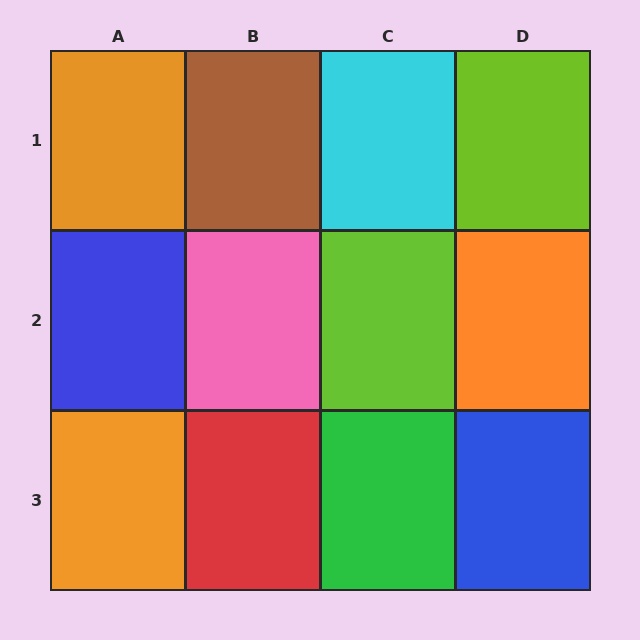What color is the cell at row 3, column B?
Red.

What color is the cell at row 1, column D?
Lime.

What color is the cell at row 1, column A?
Orange.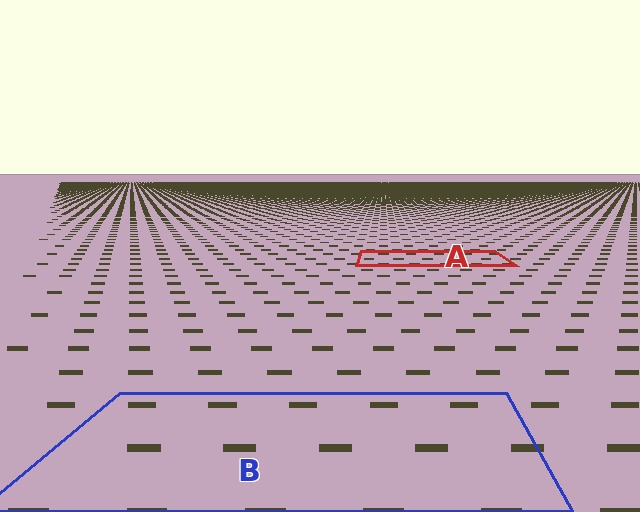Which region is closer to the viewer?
Region B is closer. The texture elements there are larger and more spread out.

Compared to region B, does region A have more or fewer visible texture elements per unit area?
Region A has more texture elements per unit area — they are packed more densely because it is farther away.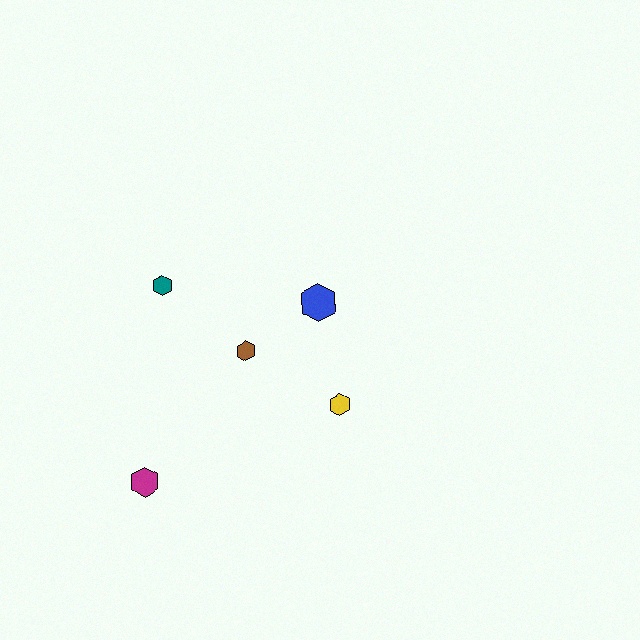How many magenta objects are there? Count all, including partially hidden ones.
There is 1 magenta object.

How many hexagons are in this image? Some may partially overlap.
There are 5 hexagons.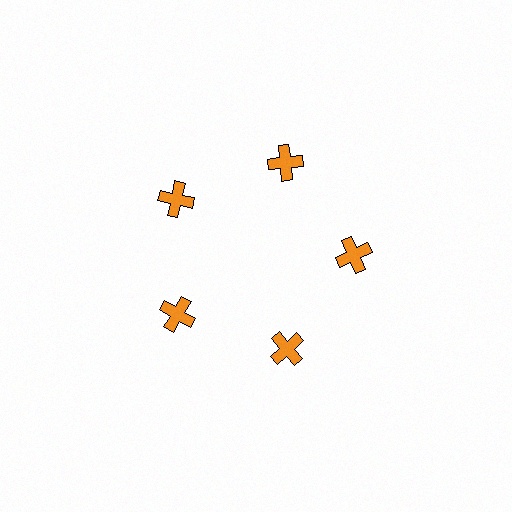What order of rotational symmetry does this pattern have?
This pattern has 5-fold rotational symmetry.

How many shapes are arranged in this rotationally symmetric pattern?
There are 5 shapes, arranged in 5 groups of 1.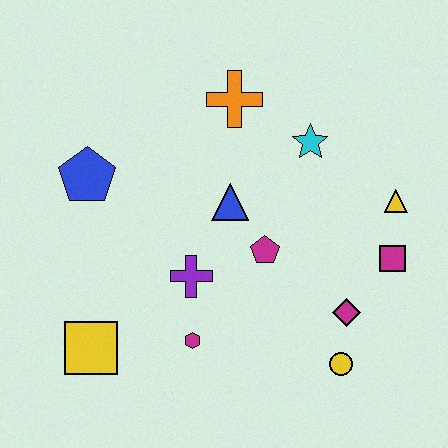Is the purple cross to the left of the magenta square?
Yes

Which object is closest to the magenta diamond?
The yellow circle is closest to the magenta diamond.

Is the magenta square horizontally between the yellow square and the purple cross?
No